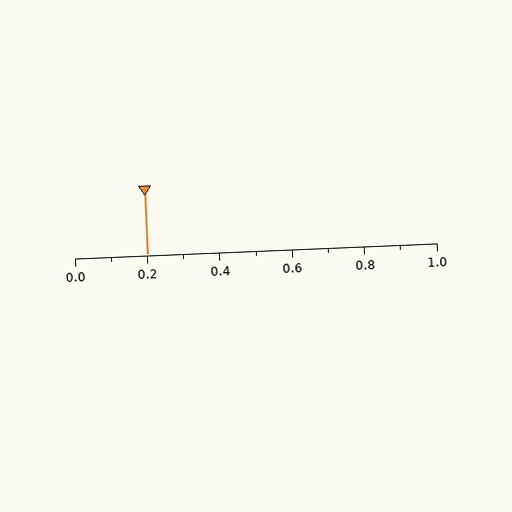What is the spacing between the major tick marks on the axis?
The major ticks are spaced 0.2 apart.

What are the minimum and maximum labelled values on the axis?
The axis runs from 0.0 to 1.0.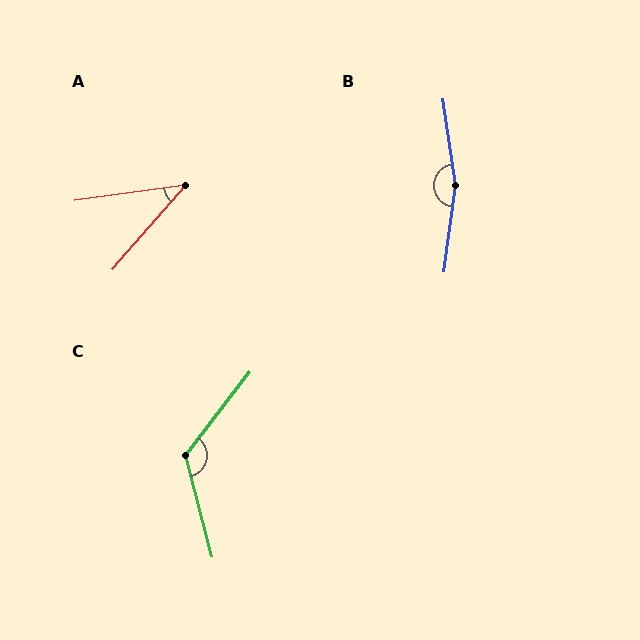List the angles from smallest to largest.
A (41°), C (128°), B (164°).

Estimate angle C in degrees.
Approximately 128 degrees.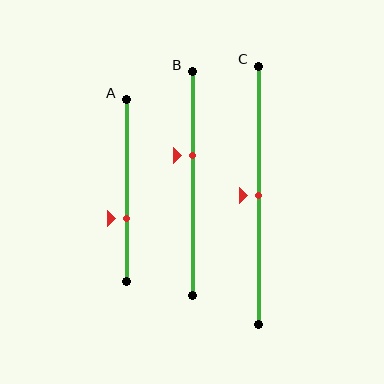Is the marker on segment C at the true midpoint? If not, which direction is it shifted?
Yes, the marker on segment C is at the true midpoint.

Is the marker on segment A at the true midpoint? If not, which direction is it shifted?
No, the marker on segment A is shifted downward by about 16% of the segment length.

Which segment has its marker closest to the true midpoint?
Segment C has its marker closest to the true midpoint.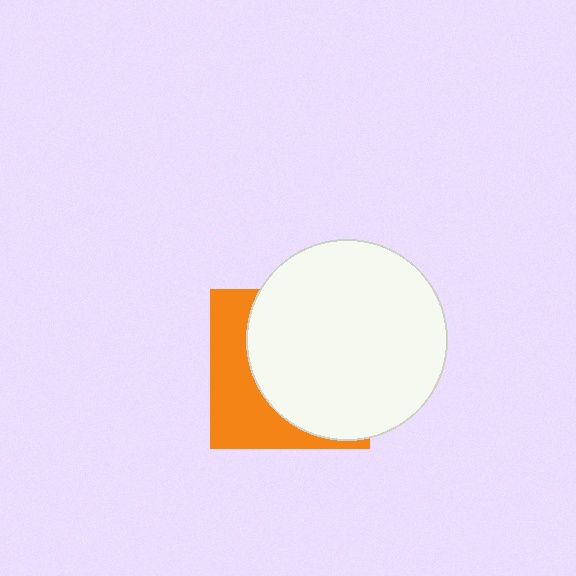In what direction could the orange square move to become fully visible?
The orange square could move left. That would shift it out from behind the white circle entirely.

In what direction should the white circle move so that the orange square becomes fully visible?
The white circle should move right. That is the shortest direction to clear the overlap and leave the orange square fully visible.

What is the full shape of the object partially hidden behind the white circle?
The partially hidden object is an orange square.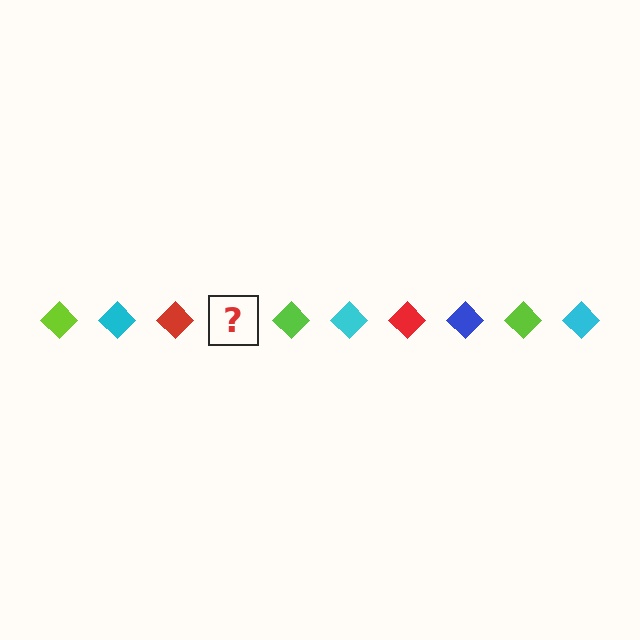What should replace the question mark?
The question mark should be replaced with a blue diamond.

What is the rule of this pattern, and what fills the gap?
The rule is that the pattern cycles through lime, cyan, red, blue diamonds. The gap should be filled with a blue diamond.